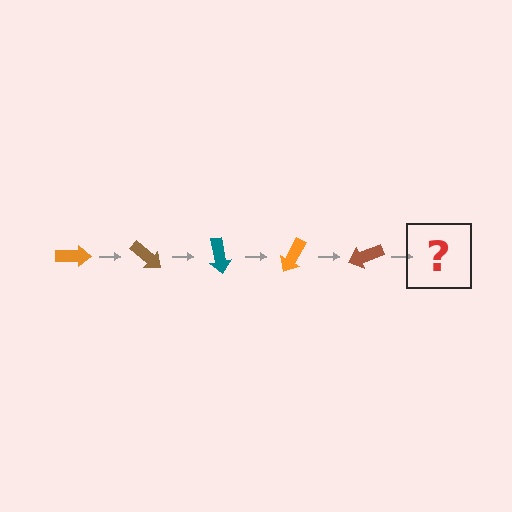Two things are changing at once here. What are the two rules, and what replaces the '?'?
The two rules are that it rotates 40 degrees each step and the color cycles through orange, brown, and teal. The '?' should be a teal arrow, rotated 200 degrees from the start.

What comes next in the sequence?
The next element should be a teal arrow, rotated 200 degrees from the start.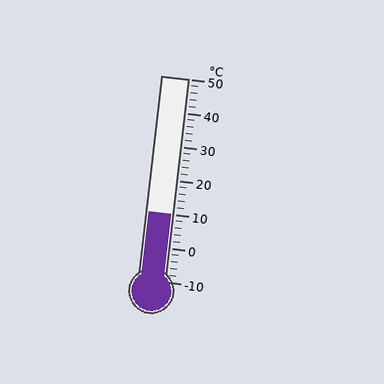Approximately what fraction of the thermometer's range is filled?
The thermometer is filled to approximately 35% of its range.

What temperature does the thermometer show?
The thermometer shows approximately 10°C.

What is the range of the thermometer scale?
The thermometer scale ranges from -10°C to 50°C.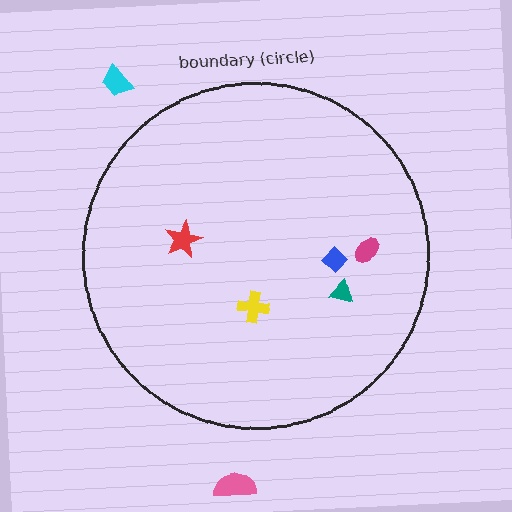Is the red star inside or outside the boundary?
Inside.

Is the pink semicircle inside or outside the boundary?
Outside.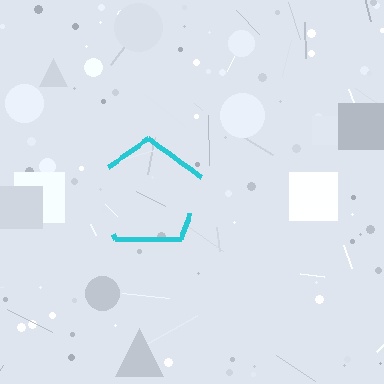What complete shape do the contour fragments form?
The contour fragments form a pentagon.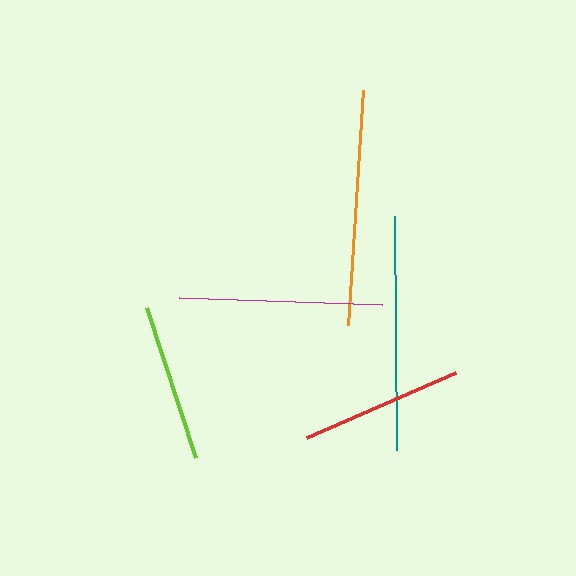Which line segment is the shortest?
The lime line is the shortest at approximately 158 pixels.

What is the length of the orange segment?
The orange segment is approximately 236 pixels long.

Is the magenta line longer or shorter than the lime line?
The magenta line is longer than the lime line.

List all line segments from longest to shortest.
From longest to shortest: orange, teal, magenta, red, lime.